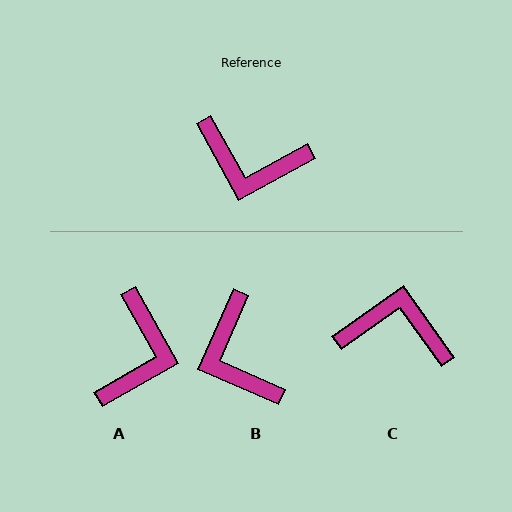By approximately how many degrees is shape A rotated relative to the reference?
Approximately 91 degrees counter-clockwise.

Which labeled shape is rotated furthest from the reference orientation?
C, about 173 degrees away.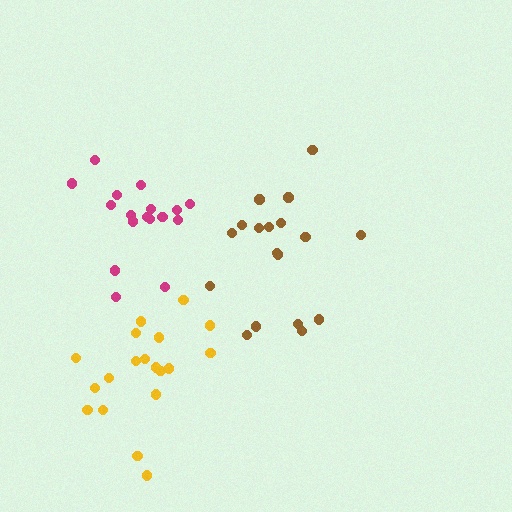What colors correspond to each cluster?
The clusters are colored: yellow, brown, magenta.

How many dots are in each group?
Group 1: 19 dots, Group 2: 18 dots, Group 3: 17 dots (54 total).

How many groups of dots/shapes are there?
There are 3 groups.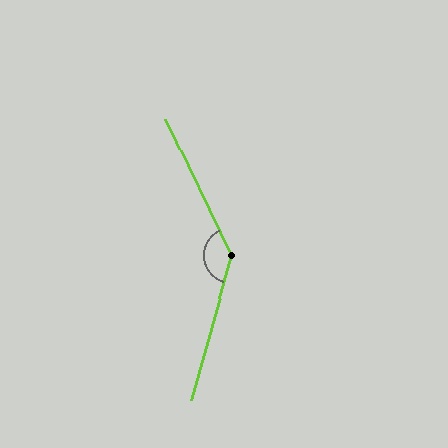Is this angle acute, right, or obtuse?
It is obtuse.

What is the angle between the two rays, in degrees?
Approximately 139 degrees.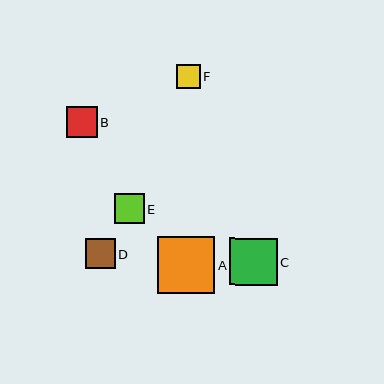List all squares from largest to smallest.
From largest to smallest: A, C, B, E, D, F.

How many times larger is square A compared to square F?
Square A is approximately 2.4 times the size of square F.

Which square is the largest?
Square A is the largest with a size of approximately 57 pixels.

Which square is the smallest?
Square F is the smallest with a size of approximately 23 pixels.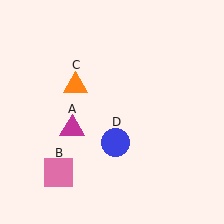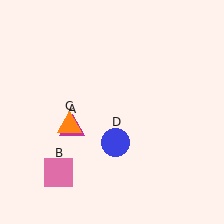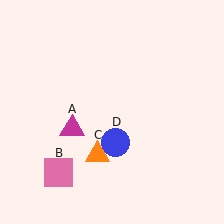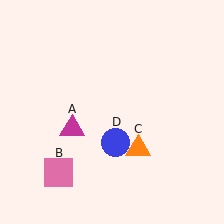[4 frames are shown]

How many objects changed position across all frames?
1 object changed position: orange triangle (object C).